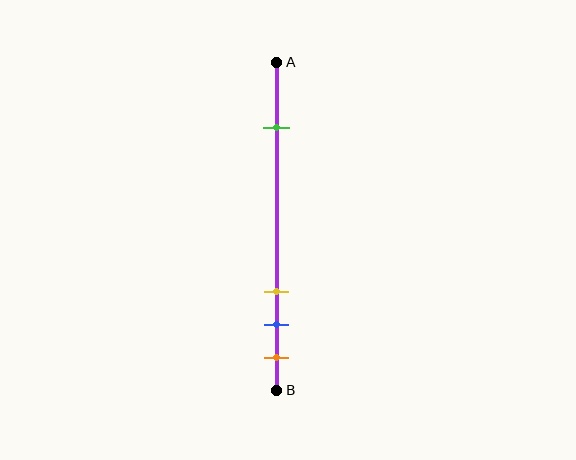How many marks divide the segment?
There are 4 marks dividing the segment.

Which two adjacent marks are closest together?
The blue and orange marks are the closest adjacent pair.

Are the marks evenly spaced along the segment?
No, the marks are not evenly spaced.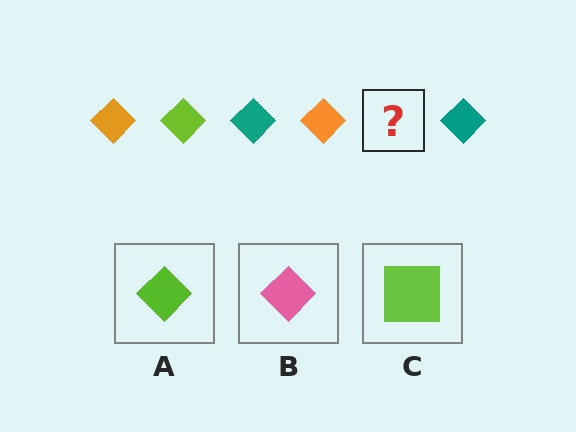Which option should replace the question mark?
Option A.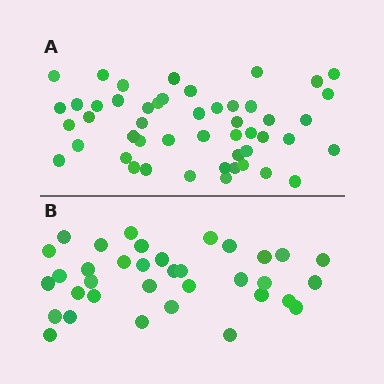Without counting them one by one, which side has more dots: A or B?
Region A (the top region) has more dots.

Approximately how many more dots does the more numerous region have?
Region A has approximately 15 more dots than region B.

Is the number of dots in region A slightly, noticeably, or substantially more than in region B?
Region A has noticeably more, but not dramatically so. The ratio is roughly 1.4 to 1.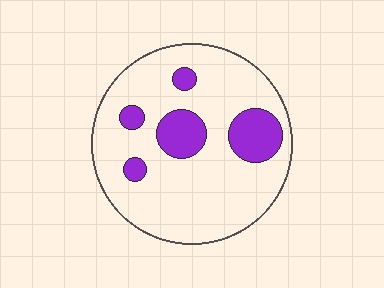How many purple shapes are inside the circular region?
5.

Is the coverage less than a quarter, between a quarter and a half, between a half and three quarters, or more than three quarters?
Less than a quarter.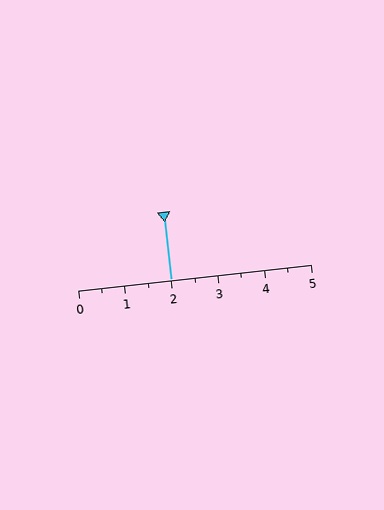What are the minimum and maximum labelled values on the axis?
The axis runs from 0 to 5.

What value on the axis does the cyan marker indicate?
The marker indicates approximately 2.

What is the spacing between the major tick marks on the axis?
The major ticks are spaced 1 apart.